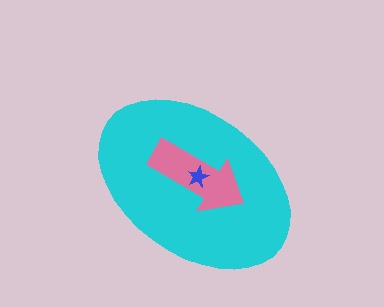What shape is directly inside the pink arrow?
The blue star.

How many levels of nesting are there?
3.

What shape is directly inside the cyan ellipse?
The pink arrow.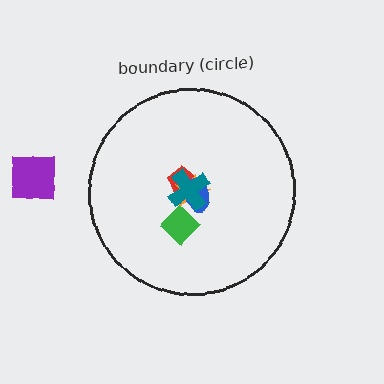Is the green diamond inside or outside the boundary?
Inside.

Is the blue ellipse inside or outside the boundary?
Inside.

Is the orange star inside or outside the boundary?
Inside.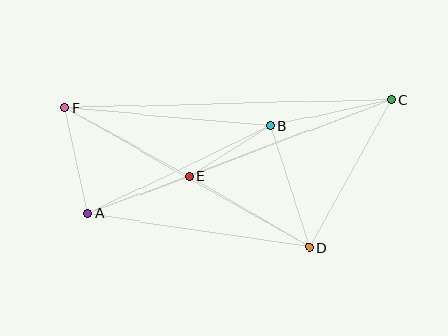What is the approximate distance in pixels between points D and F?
The distance between D and F is approximately 281 pixels.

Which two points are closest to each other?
Points B and E are closest to each other.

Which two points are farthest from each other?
Points C and F are farthest from each other.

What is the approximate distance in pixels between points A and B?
The distance between A and B is approximately 203 pixels.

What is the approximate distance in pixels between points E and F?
The distance between E and F is approximately 142 pixels.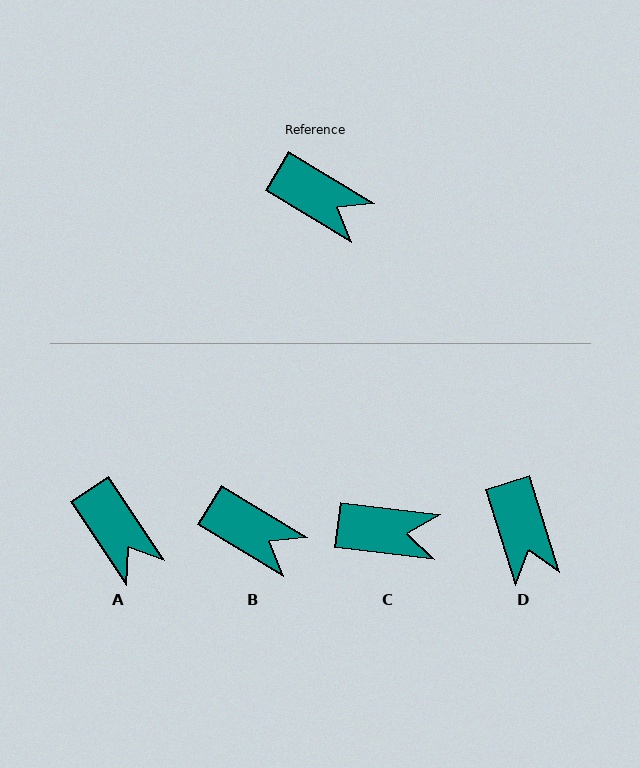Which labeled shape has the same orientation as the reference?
B.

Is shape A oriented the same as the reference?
No, it is off by about 25 degrees.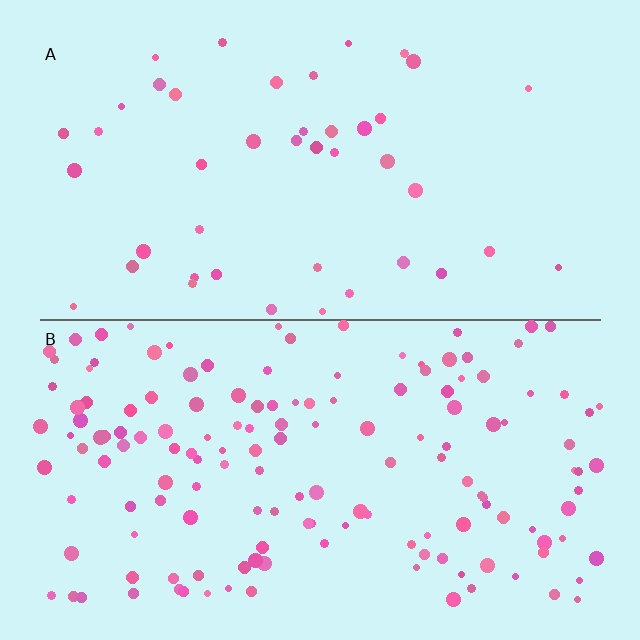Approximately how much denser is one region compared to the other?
Approximately 3.5× — region B over region A.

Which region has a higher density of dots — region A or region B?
B (the bottom).